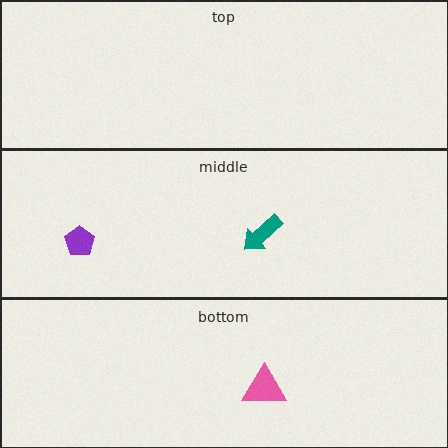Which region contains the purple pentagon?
The middle region.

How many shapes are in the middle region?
2.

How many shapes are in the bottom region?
1.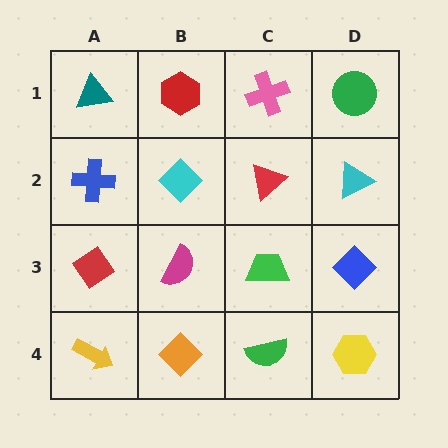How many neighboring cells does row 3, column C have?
4.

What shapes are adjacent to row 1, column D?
A cyan triangle (row 2, column D), a pink cross (row 1, column C).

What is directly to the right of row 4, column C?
A yellow hexagon.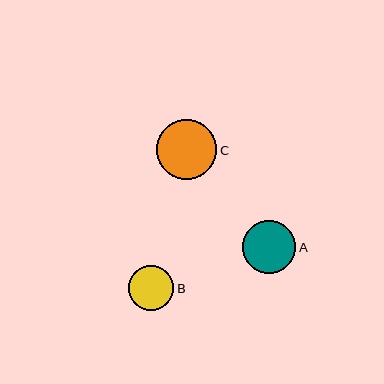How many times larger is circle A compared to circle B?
Circle A is approximately 1.2 times the size of circle B.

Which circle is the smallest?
Circle B is the smallest with a size of approximately 45 pixels.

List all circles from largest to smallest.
From largest to smallest: C, A, B.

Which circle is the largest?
Circle C is the largest with a size of approximately 60 pixels.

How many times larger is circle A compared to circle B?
Circle A is approximately 1.2 times the size of circle B.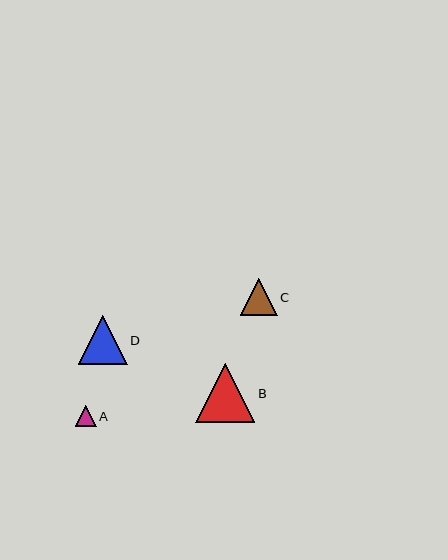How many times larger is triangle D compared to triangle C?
Triangle D is approximately 1.3 times the size of triangle C.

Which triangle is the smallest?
Triangle A is the smallest with a size of approximately 21 pixels.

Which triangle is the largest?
Triangle B is the largest with a size of approximately 59 pixels.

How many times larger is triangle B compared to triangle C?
Triangle B is approximately 1.6 times the size of triangle C.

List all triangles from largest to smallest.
From largest to smallest: B, D, C, A.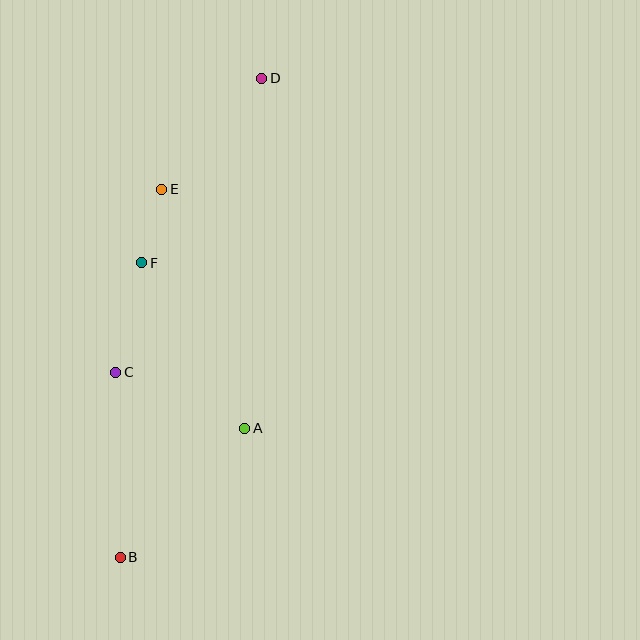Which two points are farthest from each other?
Points B and D are farthest from each other.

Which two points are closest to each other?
Points E and F are closest to each other.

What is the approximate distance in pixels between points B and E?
The distance between B and E is approximately 371 pixels.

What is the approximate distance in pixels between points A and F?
The distance between A and F is approximately 195 pixels.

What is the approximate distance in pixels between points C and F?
The distance between C and F is approximately 112 pixels.